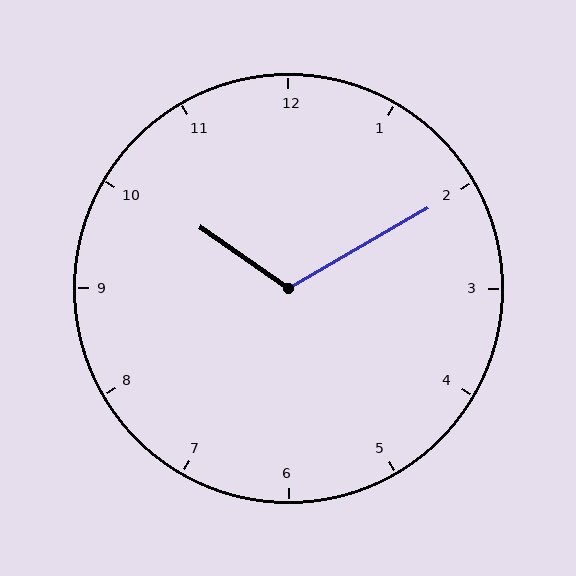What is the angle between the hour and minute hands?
Approximately 115 degrees.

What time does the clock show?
10:10.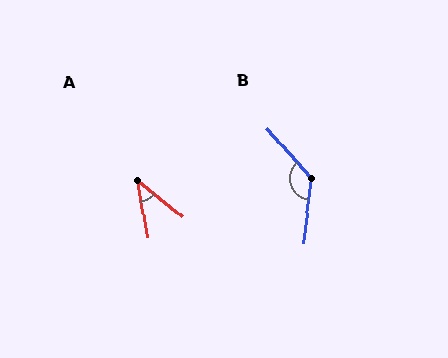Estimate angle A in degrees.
Approximately 41 degrees.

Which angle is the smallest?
A, at approximately 41 degrees.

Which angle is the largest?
B, at approximately 131 degrees.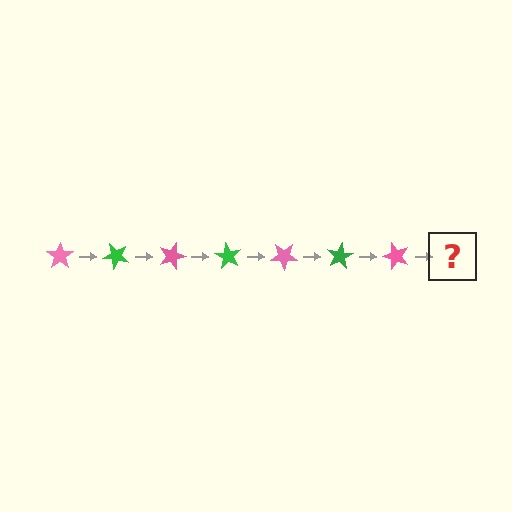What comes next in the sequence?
The next element should be a green star, rotated 315 degrees from the start.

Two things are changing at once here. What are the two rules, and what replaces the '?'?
The two rules are that it rotates 45 degrees each step and the color cycles through pink and green. The '?' should be a green star, rotated 315 degrees from the start.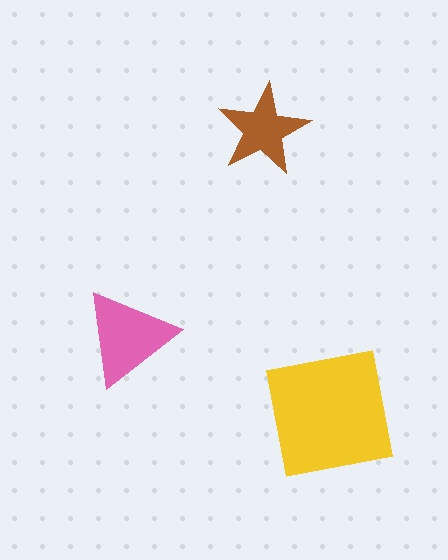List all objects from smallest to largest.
The brown star, the pink triangle, the yellow square.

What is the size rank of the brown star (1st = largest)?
3rd.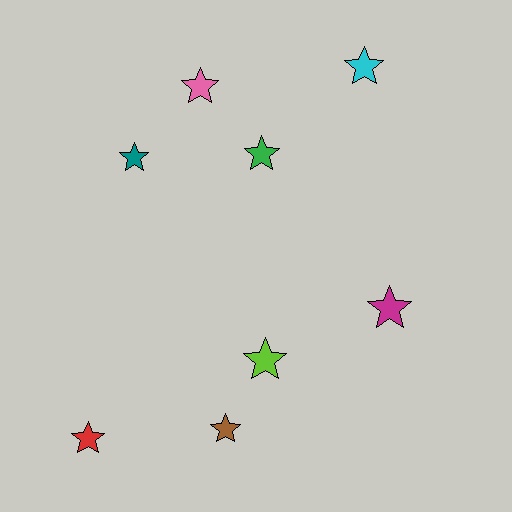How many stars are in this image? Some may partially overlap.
There are 8 stars.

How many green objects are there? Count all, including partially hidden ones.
There is 1 green object.